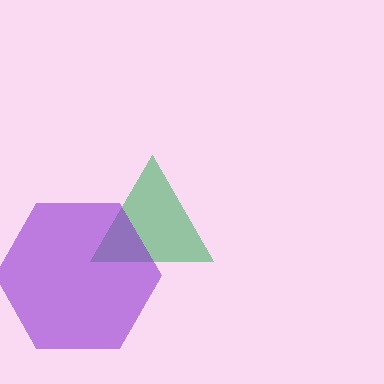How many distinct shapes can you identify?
There are 2 distinct shapes: a green triangle, a purple hexagon.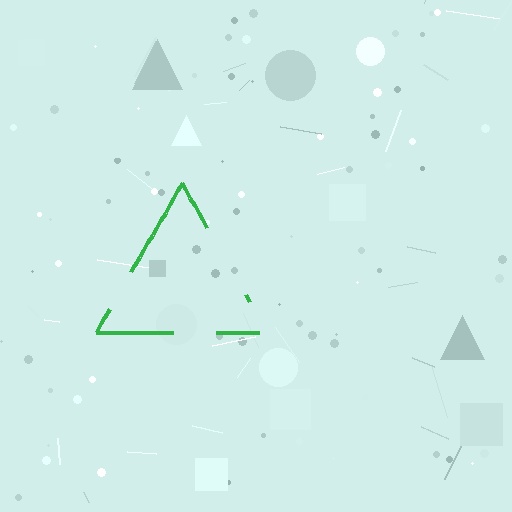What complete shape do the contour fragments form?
The contour fragments form a triangle.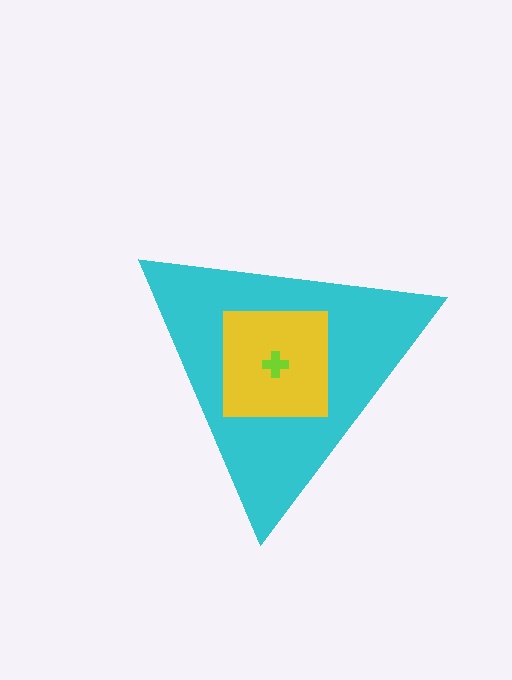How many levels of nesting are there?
3.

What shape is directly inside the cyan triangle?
The yellow square.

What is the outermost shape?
The cyan triangle.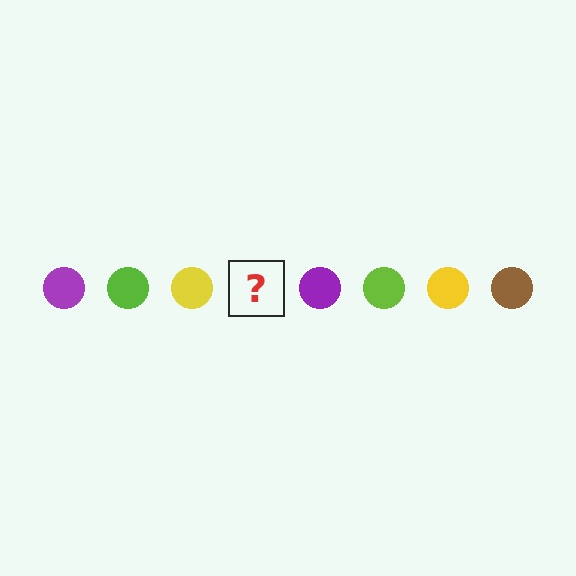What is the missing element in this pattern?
The missing element is a brown circle.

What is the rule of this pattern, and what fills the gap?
The rule is that the pattern cycles through purple, lime, yellow, brown circles. The gap should be filled with a brown circle.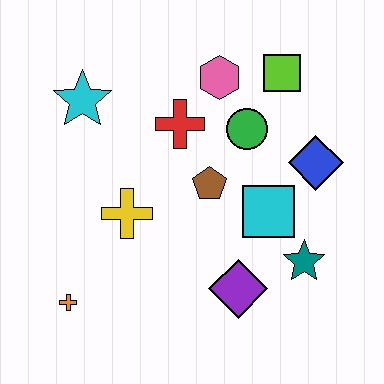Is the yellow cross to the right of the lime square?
No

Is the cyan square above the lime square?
No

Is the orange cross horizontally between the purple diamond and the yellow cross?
No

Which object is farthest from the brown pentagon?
The orange cross is farthest from the brown pentagon.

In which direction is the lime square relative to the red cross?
The lime square is to the right of the red cross.